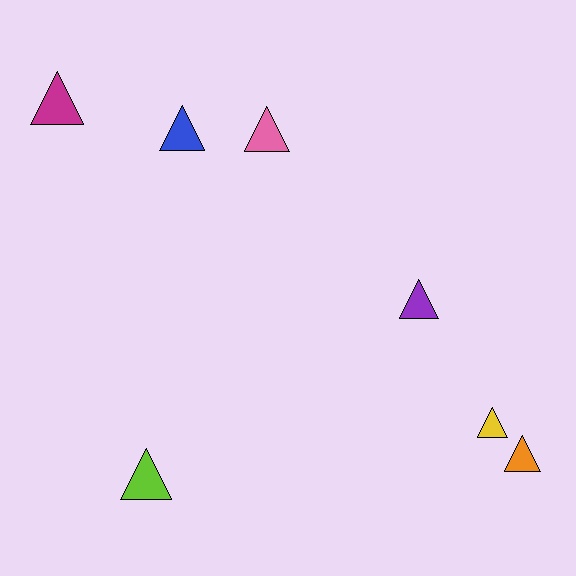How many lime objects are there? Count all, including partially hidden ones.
There is 1 lime object.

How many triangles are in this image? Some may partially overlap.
There are 7 triangles.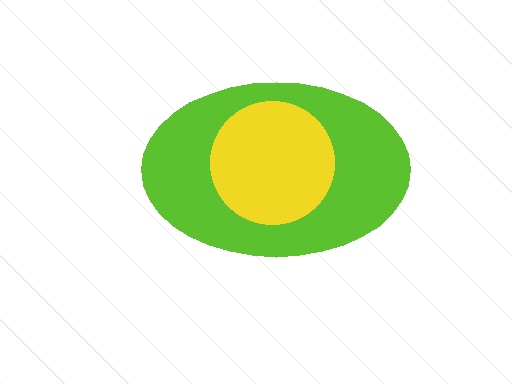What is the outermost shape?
The lime ellipse.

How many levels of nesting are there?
2.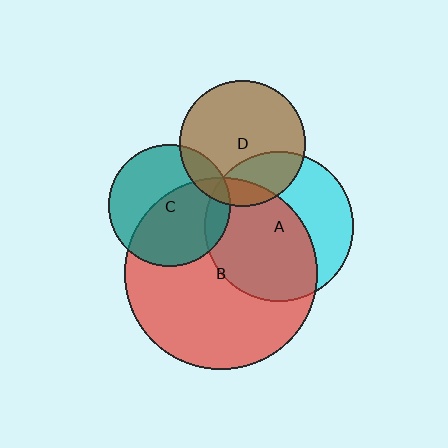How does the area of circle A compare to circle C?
Approximately 1.5 times.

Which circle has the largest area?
Circle B (red).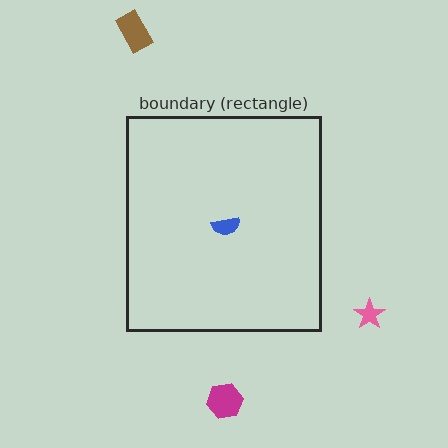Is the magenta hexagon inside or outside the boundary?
Outside.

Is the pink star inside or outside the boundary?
Outside.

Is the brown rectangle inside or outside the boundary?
Outside.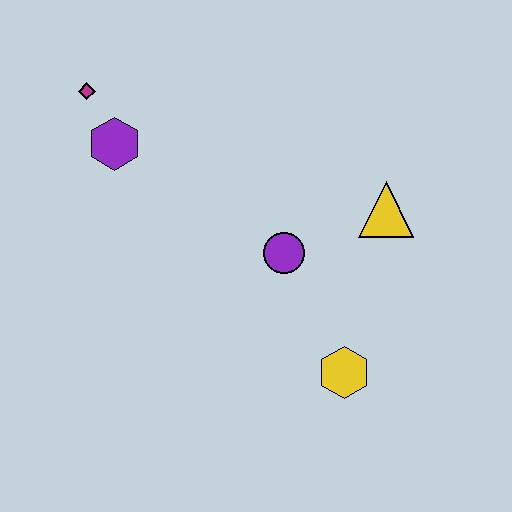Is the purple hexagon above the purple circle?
Yes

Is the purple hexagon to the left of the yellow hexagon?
Yes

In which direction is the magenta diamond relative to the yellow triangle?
The magenta diamond is to the left of the yellow triangle.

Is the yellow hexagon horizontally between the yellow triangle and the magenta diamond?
Yes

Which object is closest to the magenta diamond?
The purple hexagon is closest to the magenta diamond.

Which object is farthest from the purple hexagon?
The yellow hexagon is farthest from the purple hexagon.